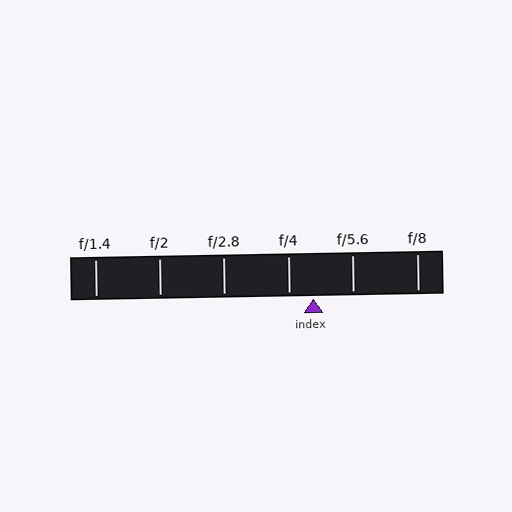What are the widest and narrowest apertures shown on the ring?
The widest aperture shown is f/1.4 and the narrowest is f/8.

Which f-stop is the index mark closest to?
The index mark is closest to f/4.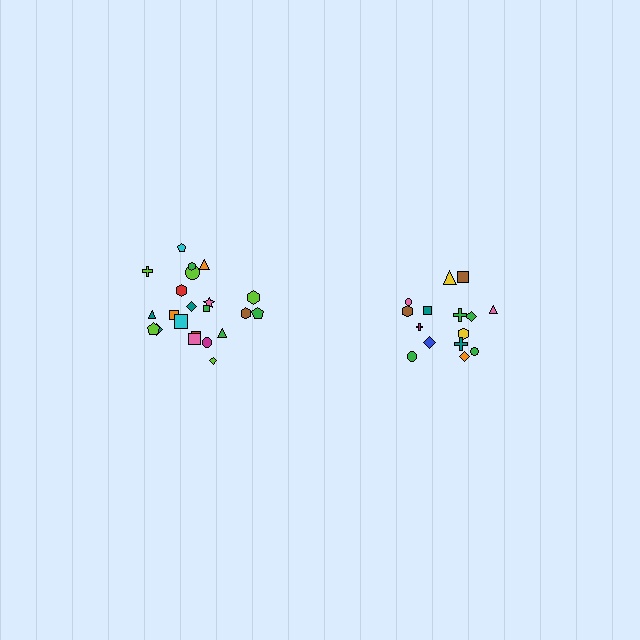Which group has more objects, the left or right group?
The left group.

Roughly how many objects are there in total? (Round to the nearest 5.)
Roughly 35 objects in total.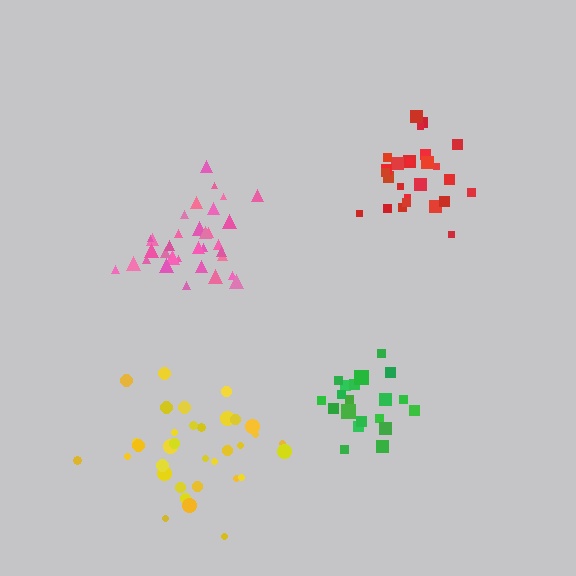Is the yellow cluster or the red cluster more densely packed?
Red.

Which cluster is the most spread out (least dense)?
Yellow.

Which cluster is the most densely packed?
Red.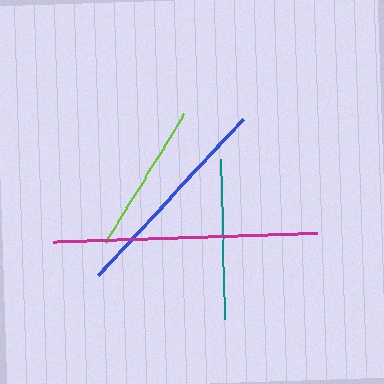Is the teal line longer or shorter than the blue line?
The blue line is longer than the teal line.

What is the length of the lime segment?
The lime segment is approximately 151 pixels long.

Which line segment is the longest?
The magenta line is the longest at approximately 265 pixels.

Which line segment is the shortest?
The lime line is the shortest at approximately 151 pixels.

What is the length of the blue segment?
The blue segment is approximately 213 pixels long.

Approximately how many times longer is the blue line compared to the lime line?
The blue line is approximately 1.4 times the length of the lime line.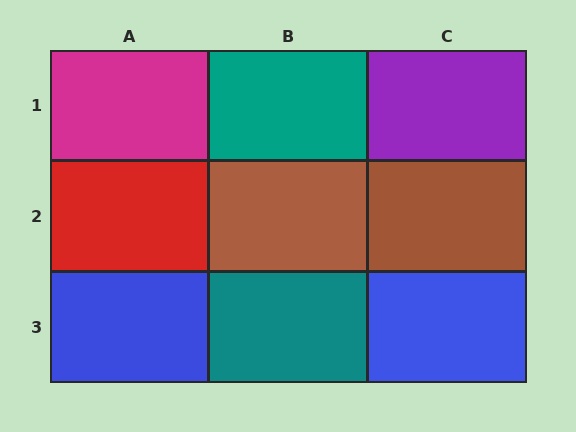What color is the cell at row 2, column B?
Brown.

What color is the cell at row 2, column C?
Brown.